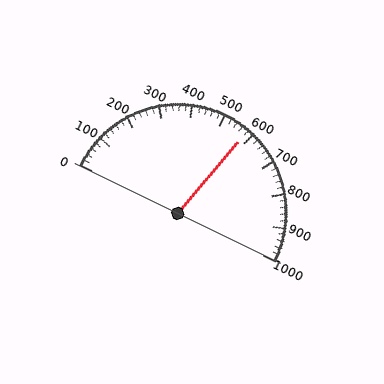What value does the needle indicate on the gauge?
The needle indicates approximately 580.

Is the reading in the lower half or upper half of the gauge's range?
The reading is in the upper half of the range (0 to 1000).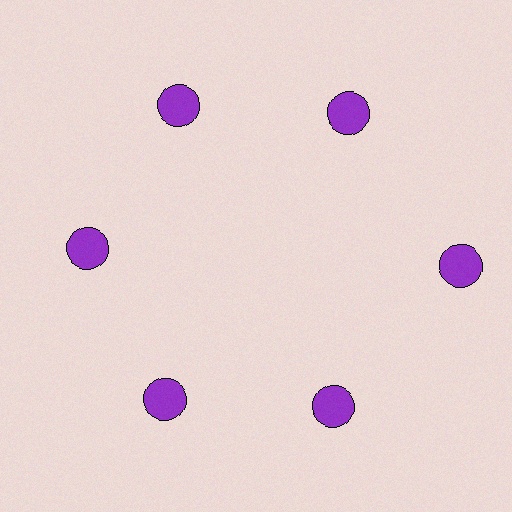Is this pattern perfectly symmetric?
No. The 6 purple circles are arranged in a ring, but one element near the 3 o'clock position is pushed outward from the center, breaking the 6-fold rotational symmetry.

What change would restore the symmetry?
The symmetry would be restored by moving it inward, back onto the ring so that all 6 circles sit at equal angles and equal distance from the center.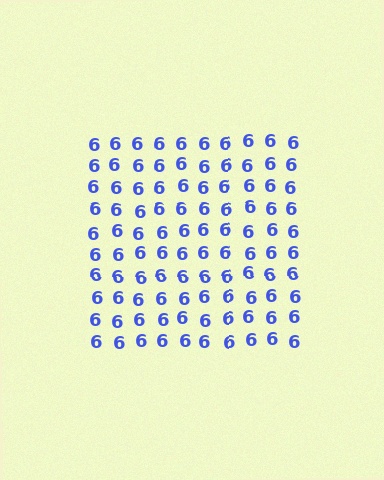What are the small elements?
The small elements are digit 6's.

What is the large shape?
The large shape is a square.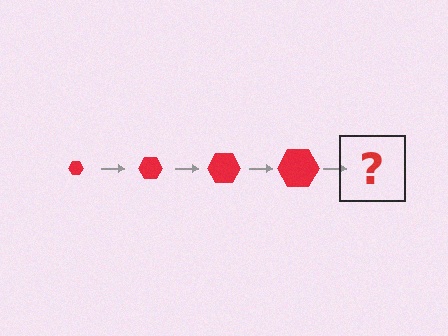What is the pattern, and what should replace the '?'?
The pattern is that the hexagon gets progressively larger each step. The '?' should be a red hexagon, larger than the previous one.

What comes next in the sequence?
The next element should be a red hexagon, larger than the previous one.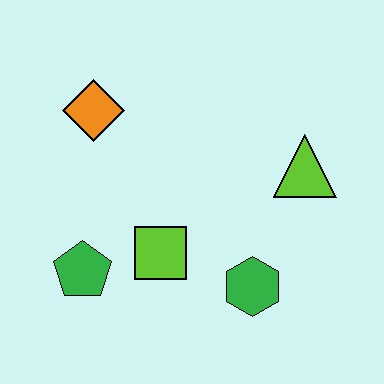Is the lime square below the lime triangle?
Yes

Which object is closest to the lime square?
The green pentagon is closest to the lime square.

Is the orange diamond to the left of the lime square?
Yes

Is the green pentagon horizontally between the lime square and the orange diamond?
No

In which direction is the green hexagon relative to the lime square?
The green hexagon is to the right of the lime square.